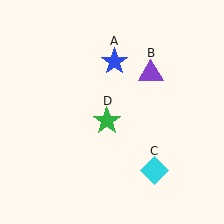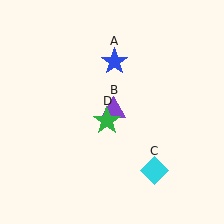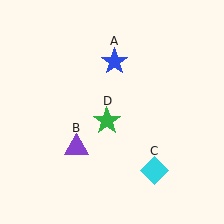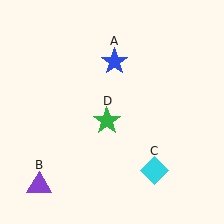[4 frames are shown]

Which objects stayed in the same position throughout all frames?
Blue star (object A) and cyan diamond (object C) and green star (object D) remained stationary.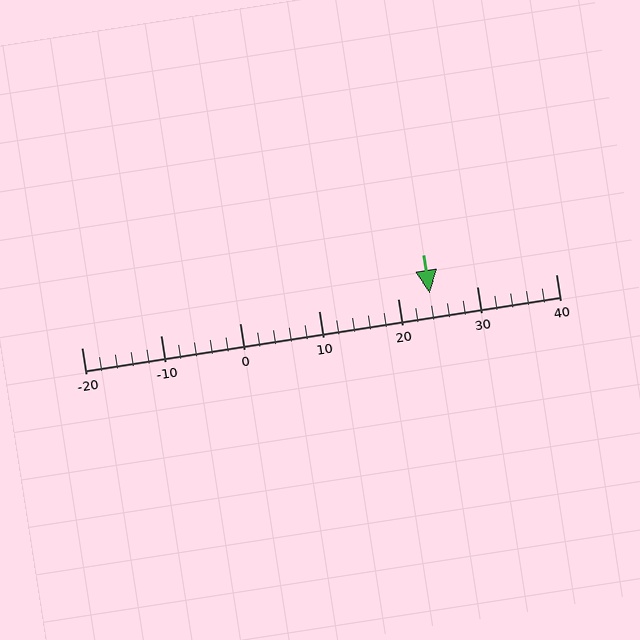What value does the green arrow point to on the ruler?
The green arrow points to approximately 24.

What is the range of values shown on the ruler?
The ruler shows values from -20 to 40.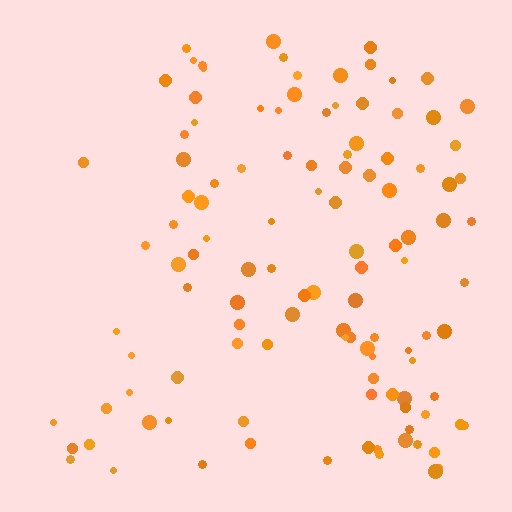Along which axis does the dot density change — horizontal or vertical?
Horizontal.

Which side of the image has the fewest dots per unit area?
The left.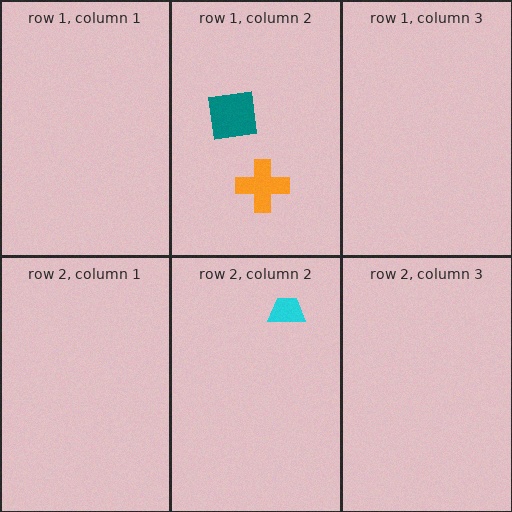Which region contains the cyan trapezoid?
The row 2, column 2 region.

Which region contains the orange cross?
The row 1, column 2 region.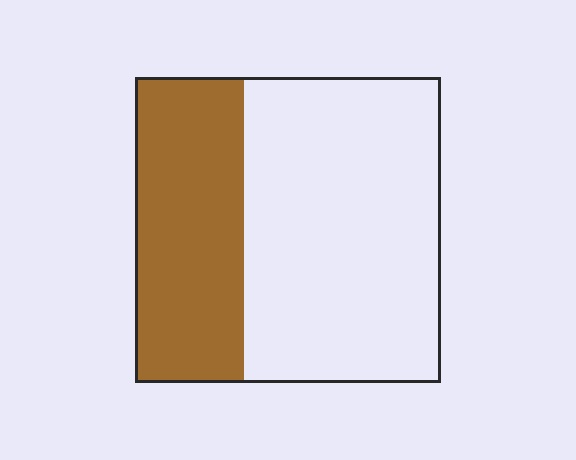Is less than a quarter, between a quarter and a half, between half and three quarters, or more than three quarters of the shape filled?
Between a quarter and a half.